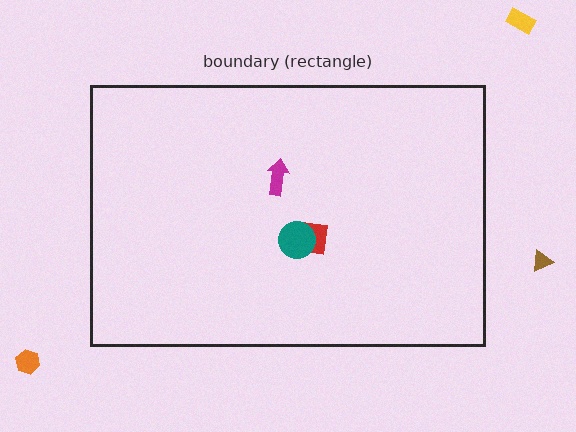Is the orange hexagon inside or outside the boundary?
Outside.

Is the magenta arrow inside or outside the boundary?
Inside.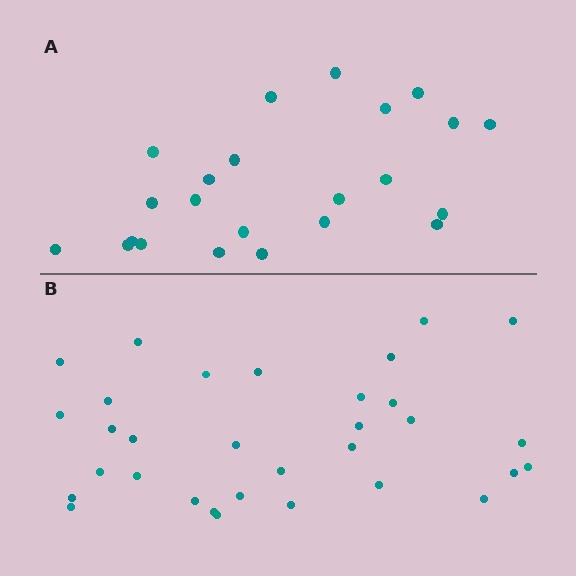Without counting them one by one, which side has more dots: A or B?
Region B (the bottom region) has more dots.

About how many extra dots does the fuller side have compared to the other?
Region B has roughly 8 or so more dots than region A.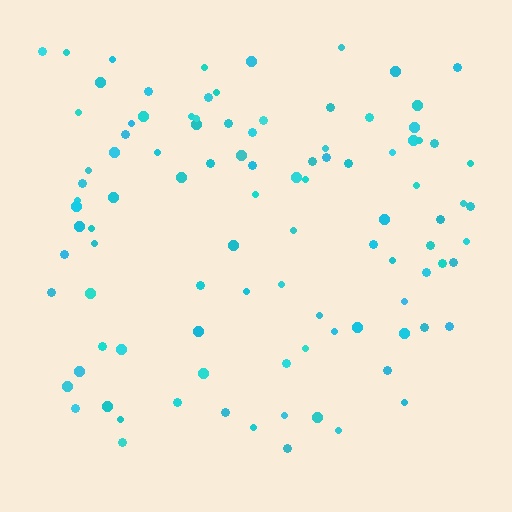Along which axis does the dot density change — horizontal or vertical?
Vertical.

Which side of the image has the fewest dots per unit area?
The bottom.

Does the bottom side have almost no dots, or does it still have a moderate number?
Still a moderate number, just noticeably fewer than the top.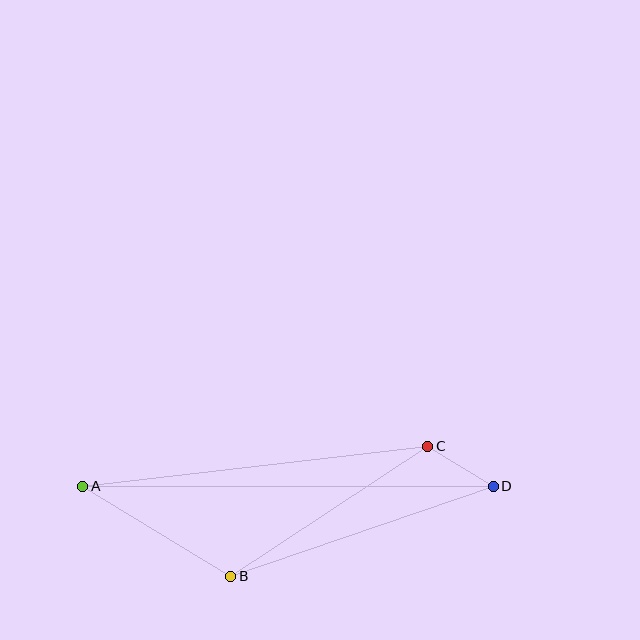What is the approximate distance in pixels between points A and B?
The distance between A and B is approximately 174 pixels.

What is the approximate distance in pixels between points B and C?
The distance between B and C is approximately 236 pixels.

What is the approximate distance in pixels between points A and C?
The distance between A and C is approximately 347 pixels.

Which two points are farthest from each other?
Points A and D are farthest from each other.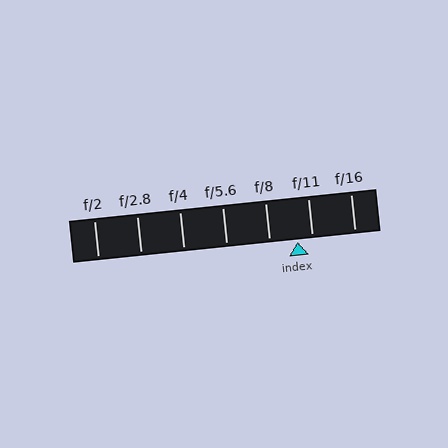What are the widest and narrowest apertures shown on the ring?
The widest aperture shown is f/2 and the narrowest is f/16.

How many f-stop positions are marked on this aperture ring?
There are 7 f-stop positions marked.